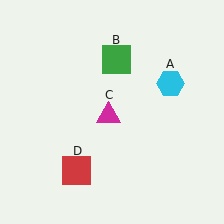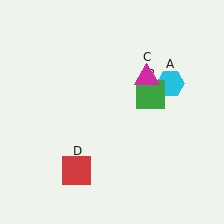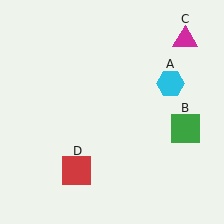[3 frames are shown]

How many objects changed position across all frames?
2 objects changed position: green square (object B), magenta triangle (object C).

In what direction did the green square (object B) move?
The green square (object B) moved down and to the right.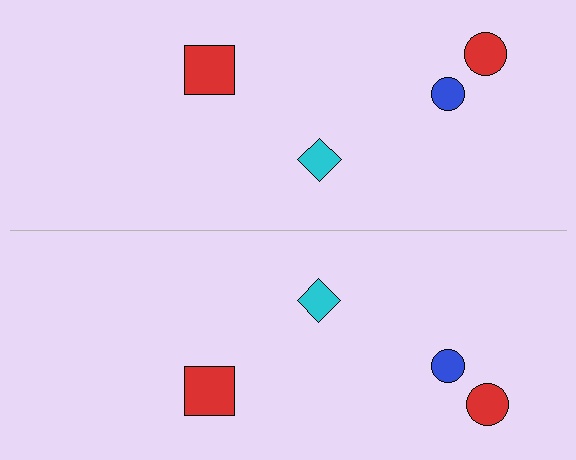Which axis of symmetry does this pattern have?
The pattern has a horizontal axis of symmetry running through the center of the image.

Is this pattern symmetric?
Yes, this pattern has bilateral (reflection) symmetry.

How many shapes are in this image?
There are 8 shapes in this image.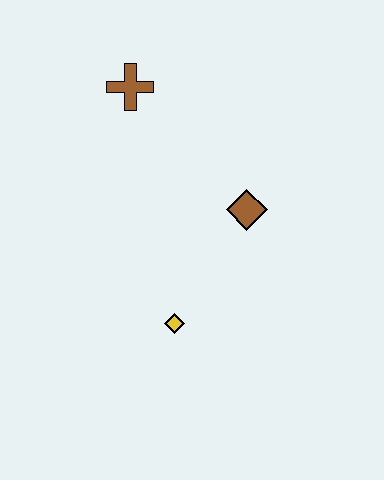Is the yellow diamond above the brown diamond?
No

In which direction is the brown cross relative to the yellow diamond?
The brown cross is above the yellow diamond.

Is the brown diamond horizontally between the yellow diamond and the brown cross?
No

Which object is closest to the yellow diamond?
The brown diamond is closest to the yellow diamond.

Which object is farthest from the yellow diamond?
The brown cross is farthest from the yellow diamond.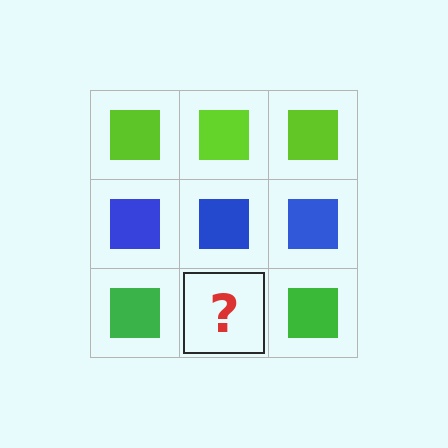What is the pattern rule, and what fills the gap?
The rule is that each row has a consistent color. The gap should be filled with a green square.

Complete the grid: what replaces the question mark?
The question mark should be replaced with a green square.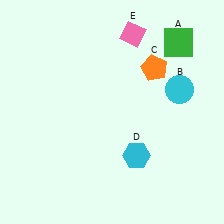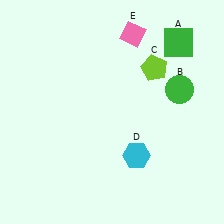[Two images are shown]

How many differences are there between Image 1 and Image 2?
There are 2 differences between the two images.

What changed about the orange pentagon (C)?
In Image 1, C is orange. In Image 2, it changed to lime.